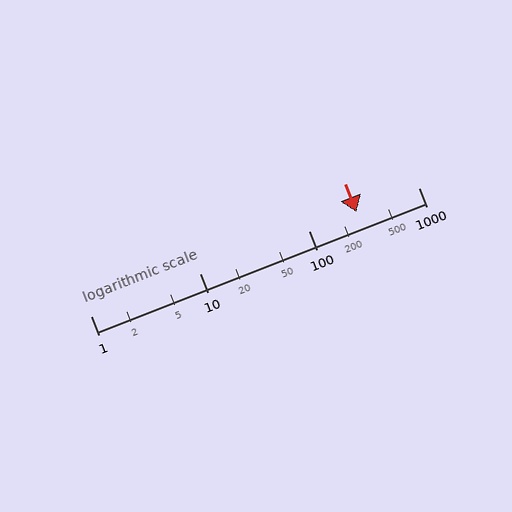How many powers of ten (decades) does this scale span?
The scale spans 3 decades, from 1 to 1000.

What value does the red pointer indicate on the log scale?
The pointer indicates approximately 270.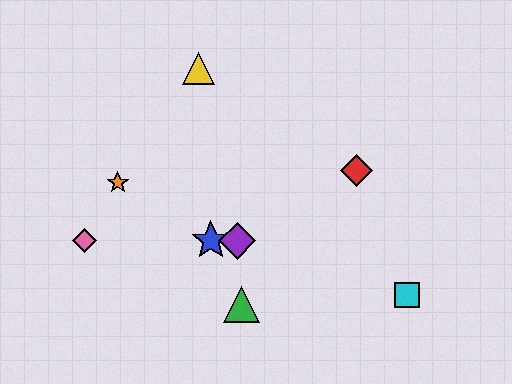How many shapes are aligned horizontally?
3 shapes (the blue star, the purple diamond, the pink diamond) are aligned horizontally.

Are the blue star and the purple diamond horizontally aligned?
Yes, both are at y≈241.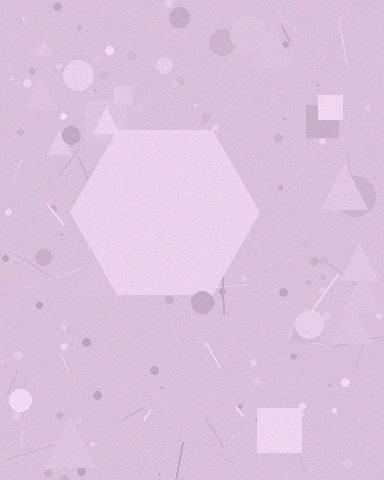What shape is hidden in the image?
A hexagon is hidden in the image.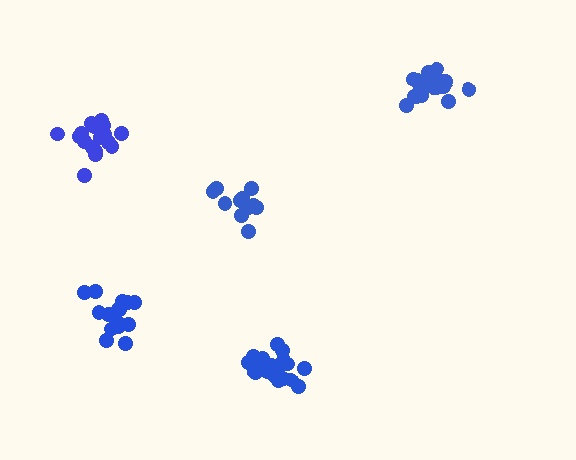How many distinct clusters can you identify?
There are 5 distinct clusters.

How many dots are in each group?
Group 1: 18 dots, Group 2: 15 dots, Group 3: 20 dots, Group 4: 19 dots, Group 5: 16 dots (88 total).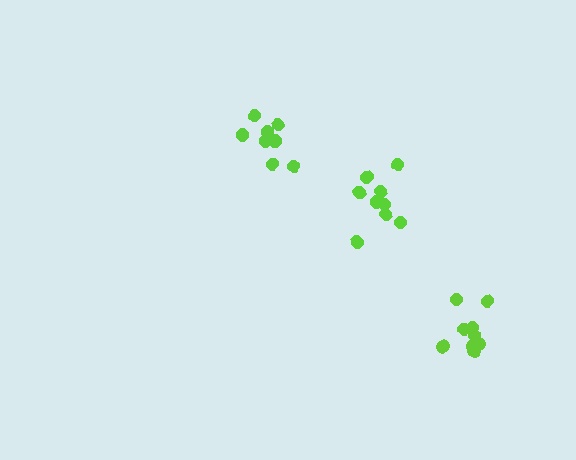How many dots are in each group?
Group 1: 9 dots, Group 2: 8 dots, Group 3: 9 dots (26 total).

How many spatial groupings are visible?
There are 3 spatial groupings.